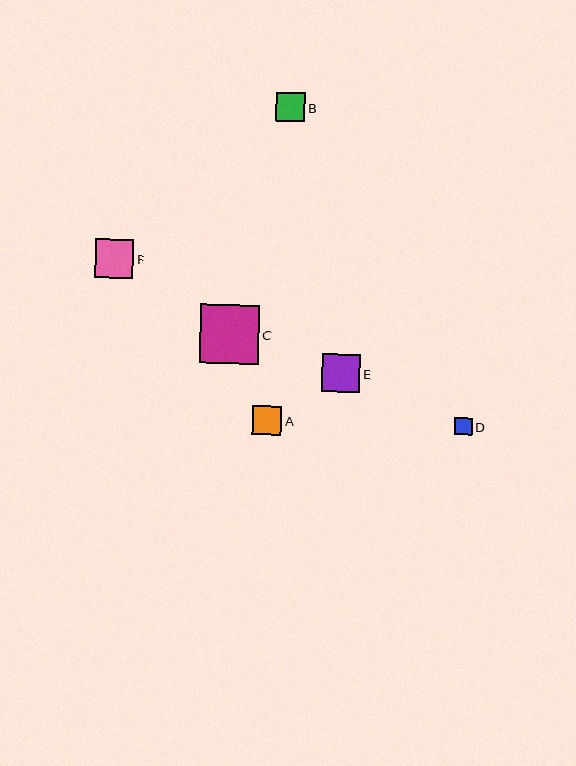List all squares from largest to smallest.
From largest to smallest: C, F, E, B, A, D.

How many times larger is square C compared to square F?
Square C is approximately 1.5 times the size of square F.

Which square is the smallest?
Square D is the smallest with a size of approximately 17 pixels.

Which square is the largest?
Square C is the largest with a size of approximately 59 pixels.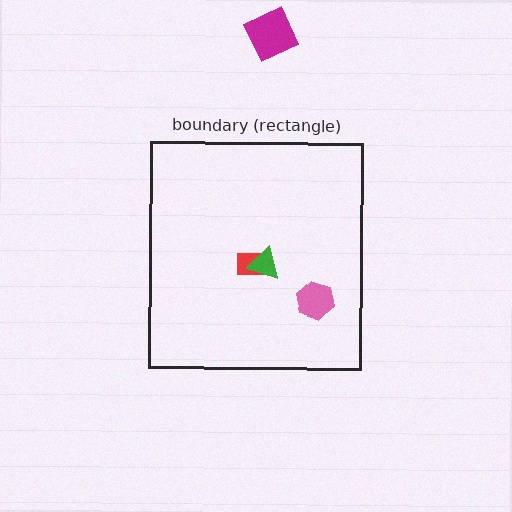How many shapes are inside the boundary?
3 inside, 1 outside.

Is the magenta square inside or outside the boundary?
Outside.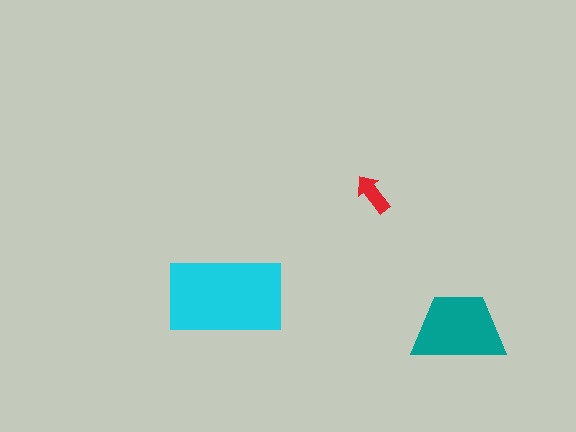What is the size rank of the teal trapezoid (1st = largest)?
2nd.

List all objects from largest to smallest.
The cyan rectangle, the teal trapezoid, the red arrow.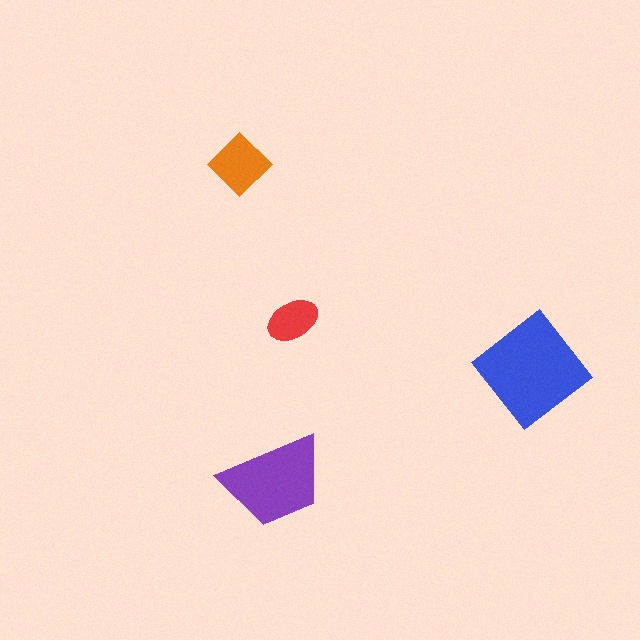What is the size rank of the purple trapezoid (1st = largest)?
2nd.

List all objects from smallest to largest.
The red ellipse, the orange diamond, the purple trapezoid, the blue diamond.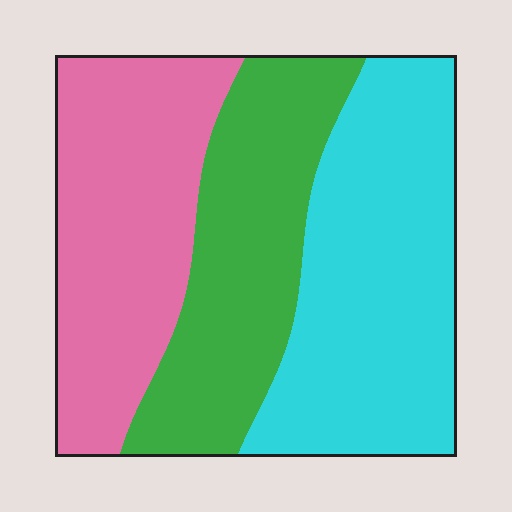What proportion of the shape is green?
Green takes up between a sixth and a third of the shape.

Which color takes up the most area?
Cyan, at roughly 40%.